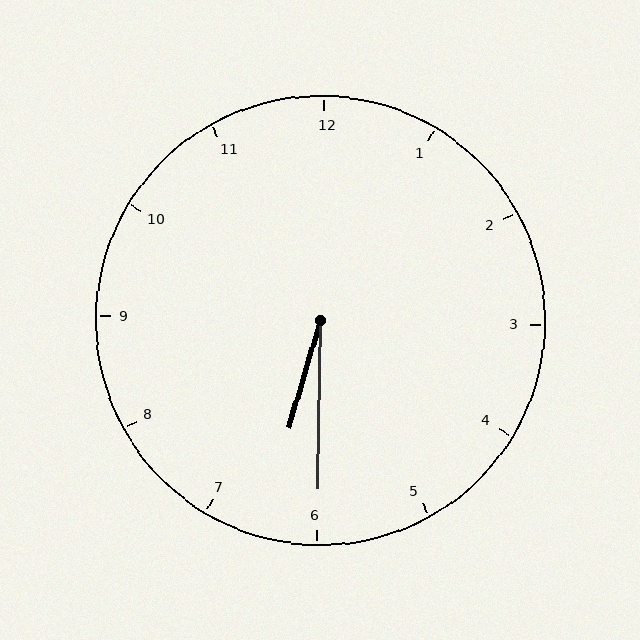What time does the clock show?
6:30.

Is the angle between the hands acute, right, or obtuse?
It is acute.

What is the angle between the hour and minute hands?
Approximately 15 degrees.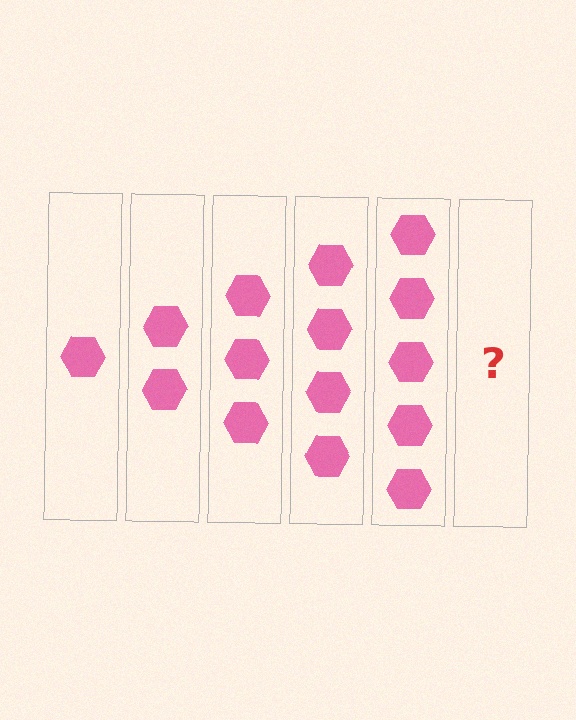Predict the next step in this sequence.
The next step is 6 hexagons.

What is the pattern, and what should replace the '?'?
The pattern is that each step adds one more hexagon. The '?' should be 6 hexagons.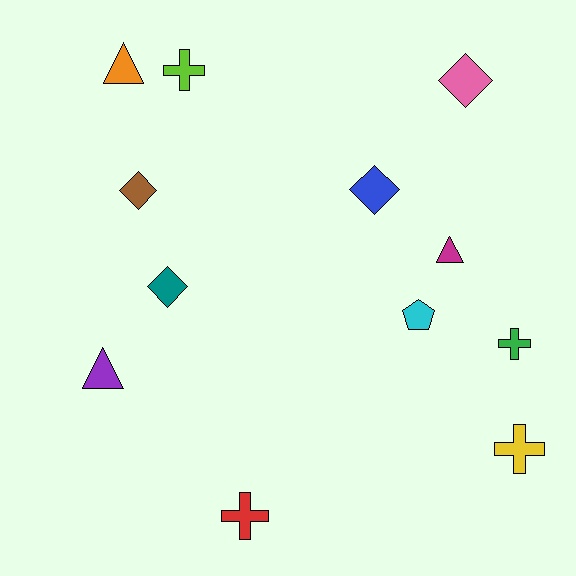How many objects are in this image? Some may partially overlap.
There are 12 objects.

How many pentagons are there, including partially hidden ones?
There is 1 pentagon.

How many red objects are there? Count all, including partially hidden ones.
There is 1 red object.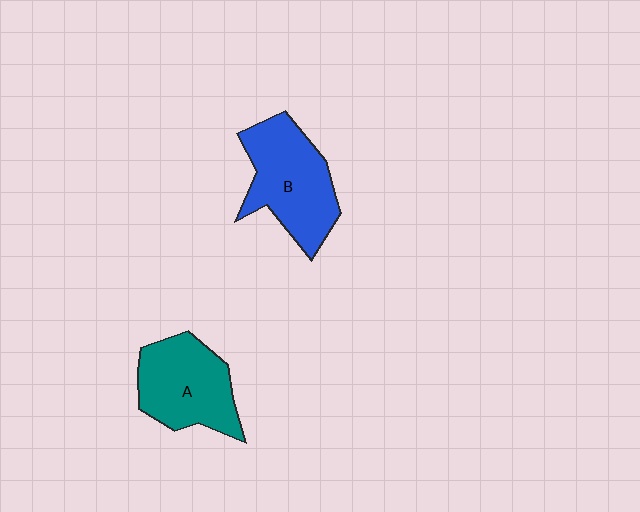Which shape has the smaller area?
Shape A (teal).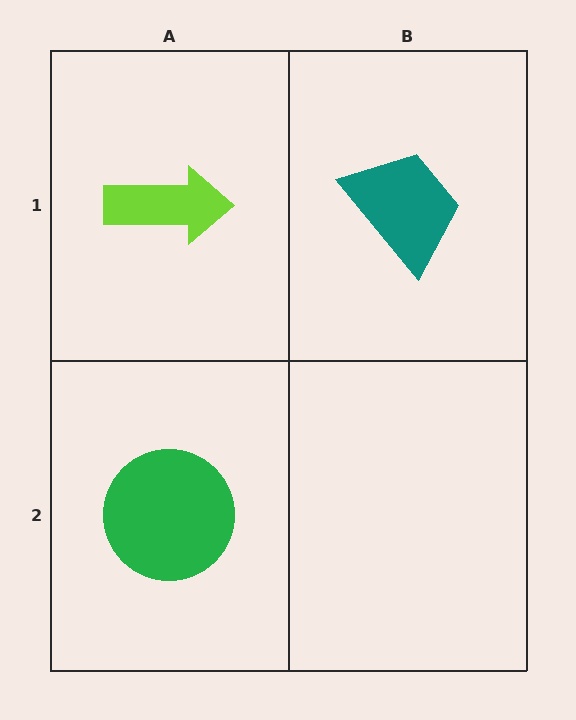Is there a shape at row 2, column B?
No, that cell is empty.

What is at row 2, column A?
A green circle.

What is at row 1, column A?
A lime arrow.